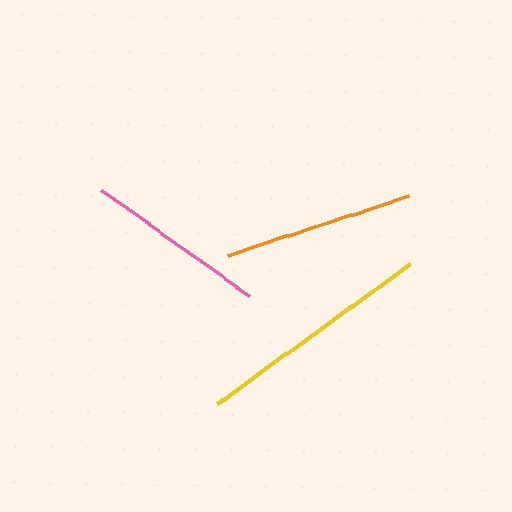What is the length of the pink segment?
The pink segment is approximately 183 pixels long.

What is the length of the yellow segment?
The yellow segment is approximately 238 pixels long.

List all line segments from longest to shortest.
From longest to shortest: yellow, orange, pink.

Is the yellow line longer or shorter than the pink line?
The yellow line is longer than the pink line.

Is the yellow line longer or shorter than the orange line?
The yellow line is longer than the orange line.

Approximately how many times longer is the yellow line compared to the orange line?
The yellow line is approximately 1.3 times the length of the orange line.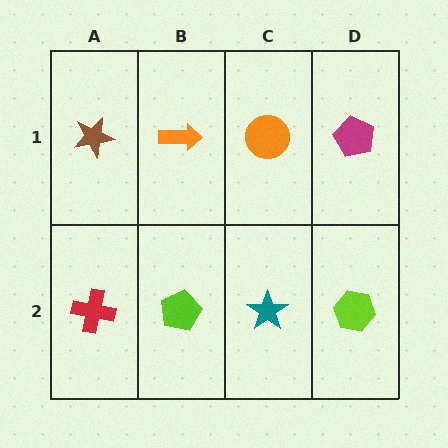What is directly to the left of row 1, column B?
A brown star.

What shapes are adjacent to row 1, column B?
A lime pentagon (row 2, column B), a brown star (row 1, column A), an orange circle (row 1, column C).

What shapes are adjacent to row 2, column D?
A magenta pentagon (row 1, column D), a teal star (row 2, column C).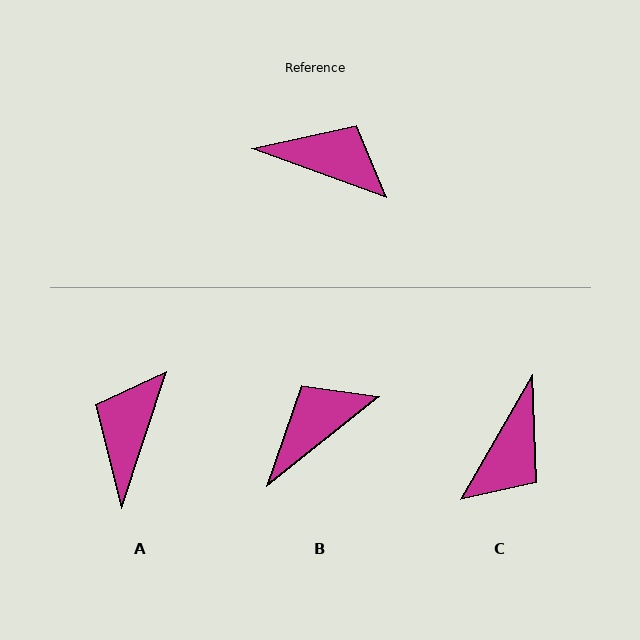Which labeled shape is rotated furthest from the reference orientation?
C, about 100 degrees away.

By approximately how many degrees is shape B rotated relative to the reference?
Approximately 59 degrees counter-clockwise.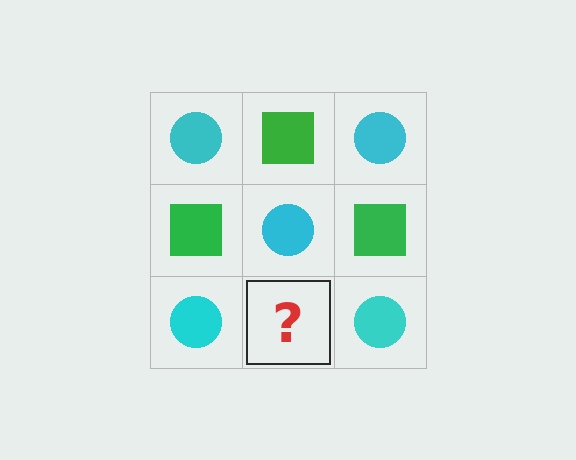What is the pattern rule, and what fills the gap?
The rule is that it alternates cyan circle and green square in a checkerboard pattern. The gap should be filled with a green square.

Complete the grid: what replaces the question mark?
The question mark should be replaced with a green square.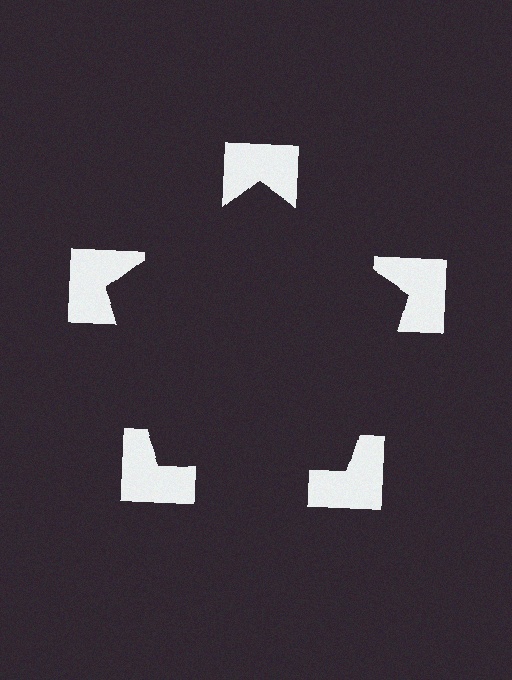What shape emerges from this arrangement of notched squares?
An illusory pentagon — its edges are inferred from the aligned wedge cuts in the notched squares, not physically drawn.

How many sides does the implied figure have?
5 sides.